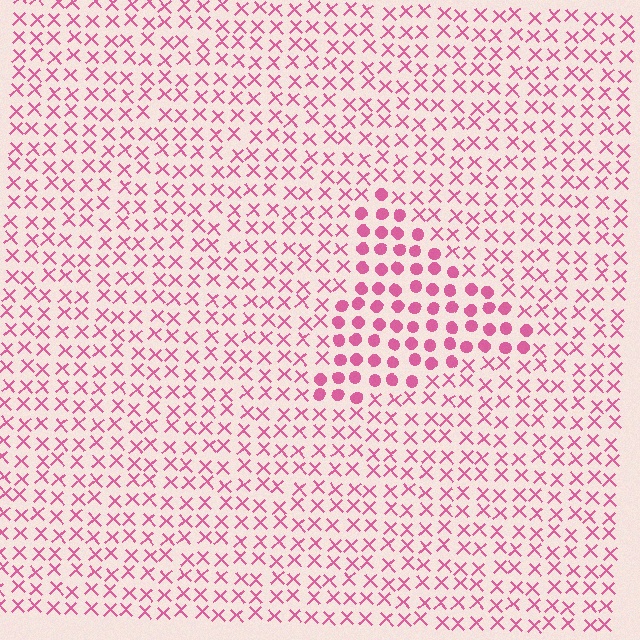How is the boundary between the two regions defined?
The boundary is defined by a change in element shape: circles inside vs. X marks outside. All elements share the same color and spacing.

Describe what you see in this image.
The image is filled with small pink elements arranged in a uniform grid. A triangle-shaped region contains circles, while the surrounding area contains X marks. The boundary is defined purely by the change in element shape.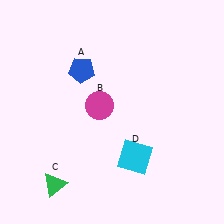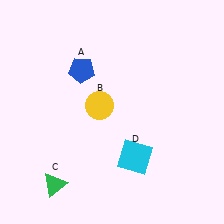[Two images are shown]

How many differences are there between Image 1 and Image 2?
There is 1 difference between the two images.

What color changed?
The circle (B) changed from magenta in Image 1 to yellow in Image 2.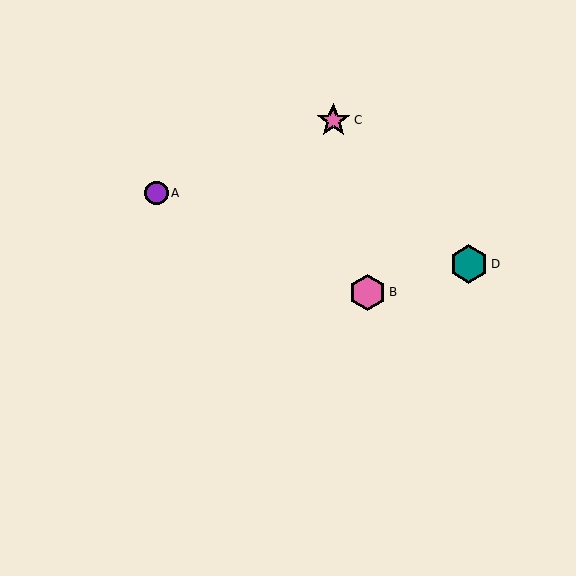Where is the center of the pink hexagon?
The center of the pink hexagon is at (367, 292).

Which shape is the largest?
The teal hexagon (labeled D) is the largest.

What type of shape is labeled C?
Shape C is a pink star.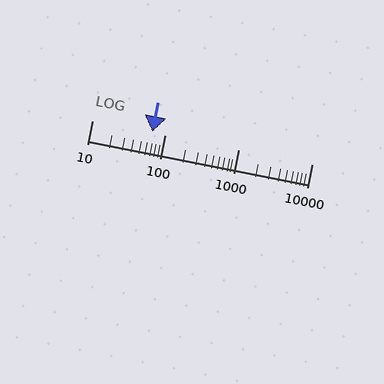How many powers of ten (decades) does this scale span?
The scale spans 3 decades, from 10 to 10000.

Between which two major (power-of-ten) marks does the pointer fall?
The pointer is between 10 and 100.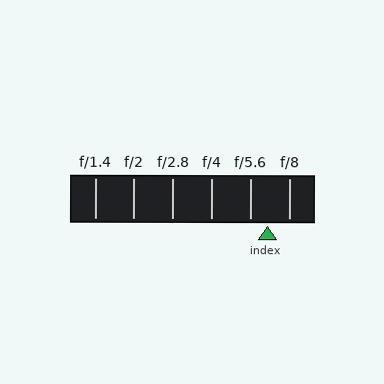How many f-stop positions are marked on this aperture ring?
There are 6 f-stop positions marked.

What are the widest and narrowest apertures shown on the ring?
The widest aperture shown is f/1.4 and the narrowest is f/8.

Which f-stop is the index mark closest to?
The index mark is closest to f/5.6.